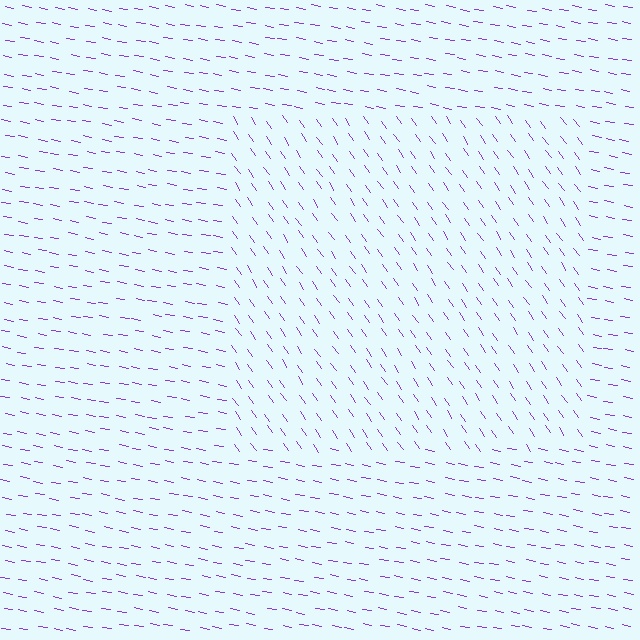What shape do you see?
I see a rectangle.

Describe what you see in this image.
The image is filled with small purple line segments. A rectangle region in the image has lines oriented differently from the surrounding lines, creating a visible texture boundary.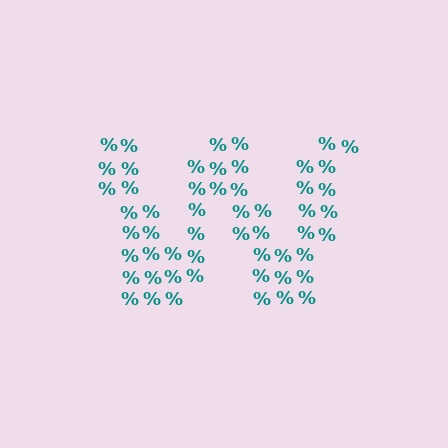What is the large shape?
The large shape is the letter W.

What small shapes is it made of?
It is made of small percent signs.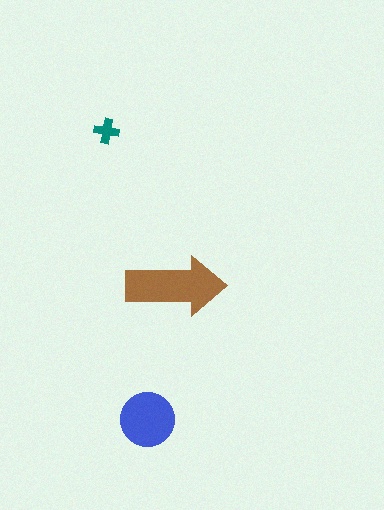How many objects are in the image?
There are 3 objects in the image.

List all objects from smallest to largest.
The teal cross, the blue circle, the brown arrow.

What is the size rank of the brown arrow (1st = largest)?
1st.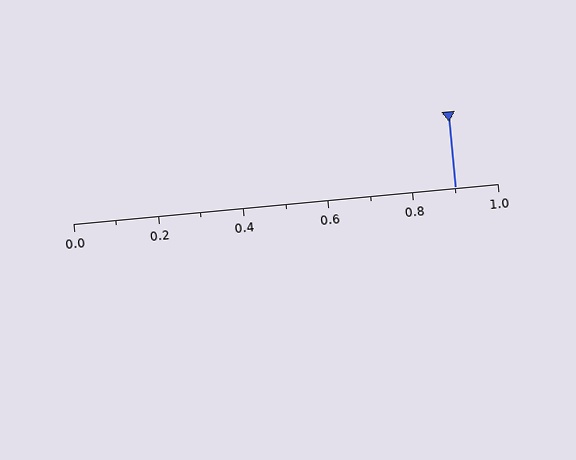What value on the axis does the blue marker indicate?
The marker indicates approximately 0.9.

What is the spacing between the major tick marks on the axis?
The major ticks are spaced 0.2 apart.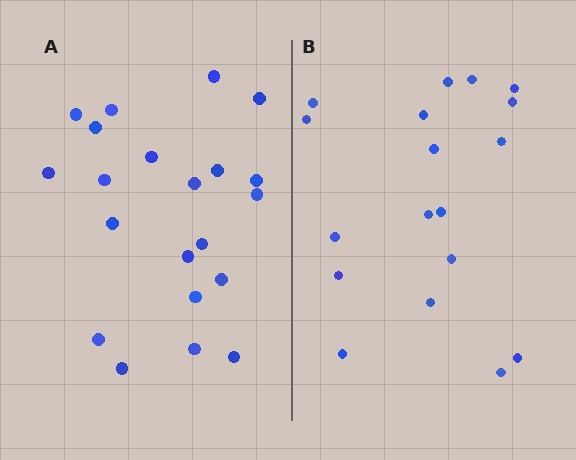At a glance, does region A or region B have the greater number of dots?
Region A (the left region) has more dots.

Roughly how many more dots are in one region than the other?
Region A has just a few more — roughly 2 or 3 more dots than region B.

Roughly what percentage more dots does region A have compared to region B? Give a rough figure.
About 15% more.